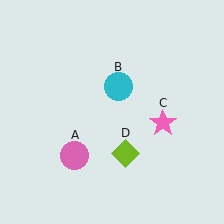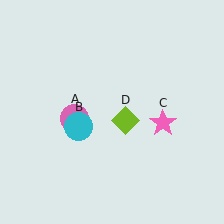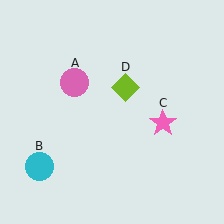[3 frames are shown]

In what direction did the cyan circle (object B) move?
The cyan circle (object B) moved down and to the left.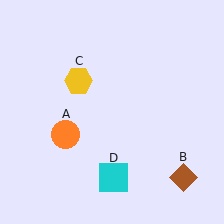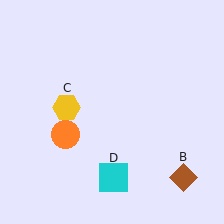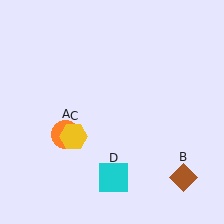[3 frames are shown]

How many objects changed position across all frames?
1 object changed position: yellow hexagon (object C).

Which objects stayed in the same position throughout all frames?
Orange circle (object A) and brown diamond (object B) and cyan square (object D) remained stationary.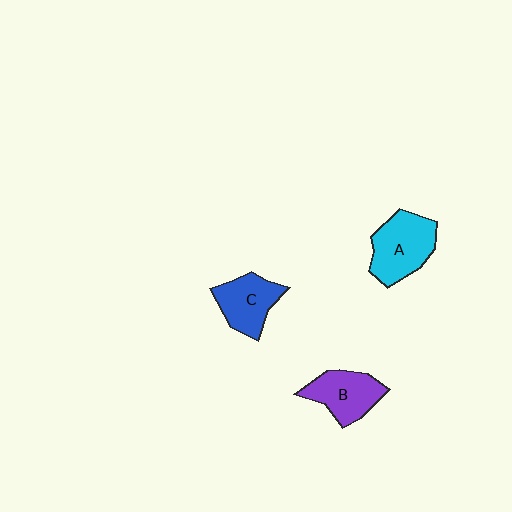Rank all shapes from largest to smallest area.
From largest to smallest: A (cyan), B (purple), C (blue).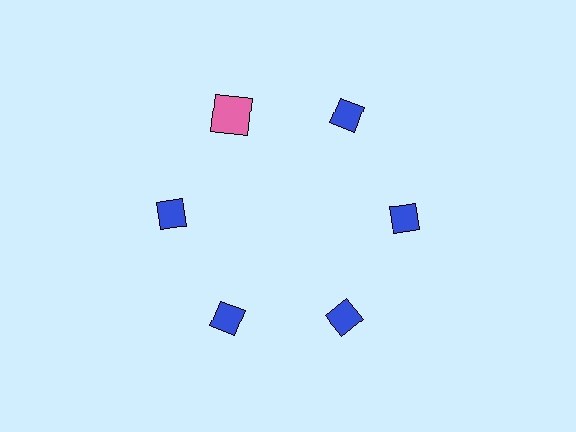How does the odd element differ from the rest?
It differs in both color (pink instead of blue) and shape (square instead of diamond).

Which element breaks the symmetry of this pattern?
The pink square at roughly the 11 o'clock position breaks the symmetry. All other shapes are blue diamonds.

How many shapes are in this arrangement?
There are 6 shapes arranged in a ring pattern.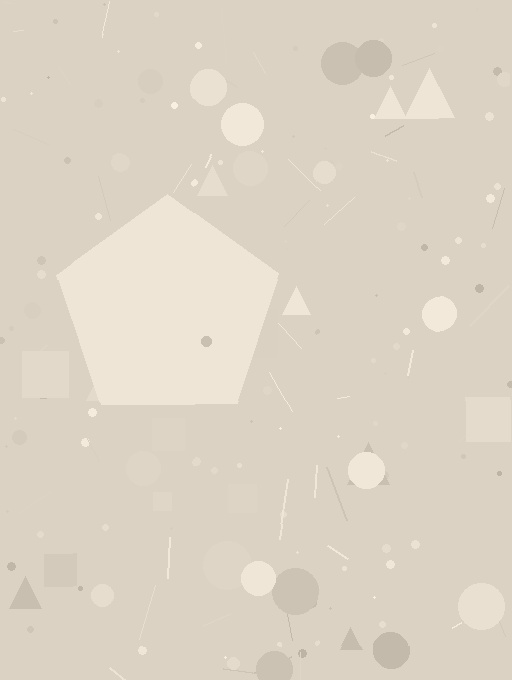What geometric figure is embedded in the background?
A pentagon is embedded in the background.